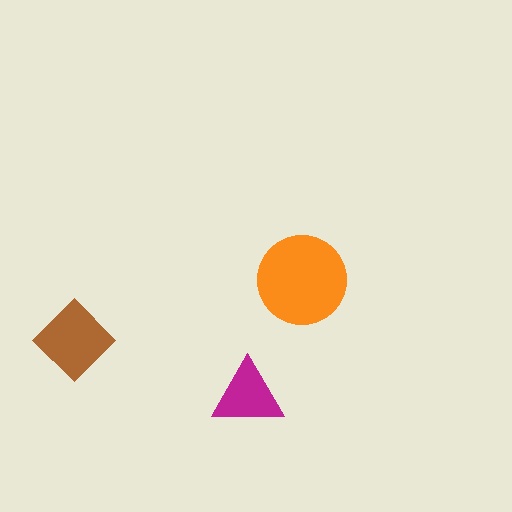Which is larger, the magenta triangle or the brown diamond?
The brown diamond.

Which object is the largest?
The orange circle.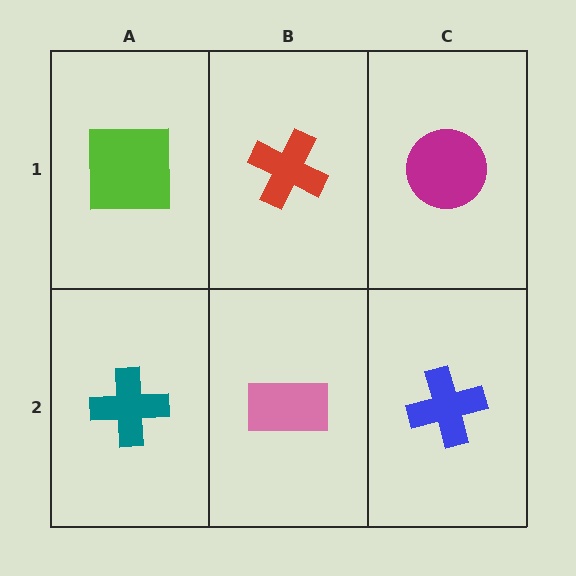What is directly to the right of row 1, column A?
A red cross.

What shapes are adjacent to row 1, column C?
A blue cross (row 2, column C), a red cross (row 1, column B).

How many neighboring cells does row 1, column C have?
2.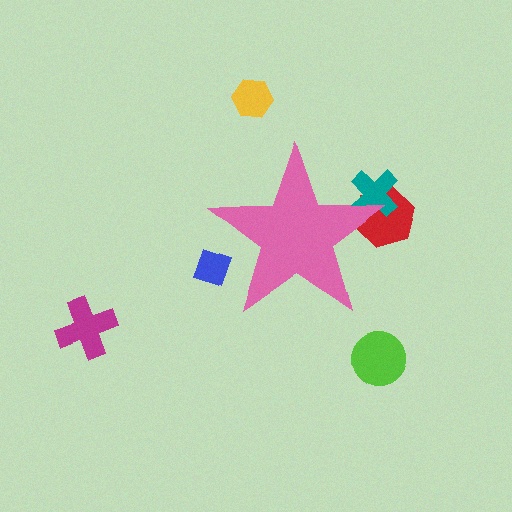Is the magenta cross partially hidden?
No, the magenta cross is fully visible.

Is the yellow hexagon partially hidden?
No, the yellow hexagon is fully visible.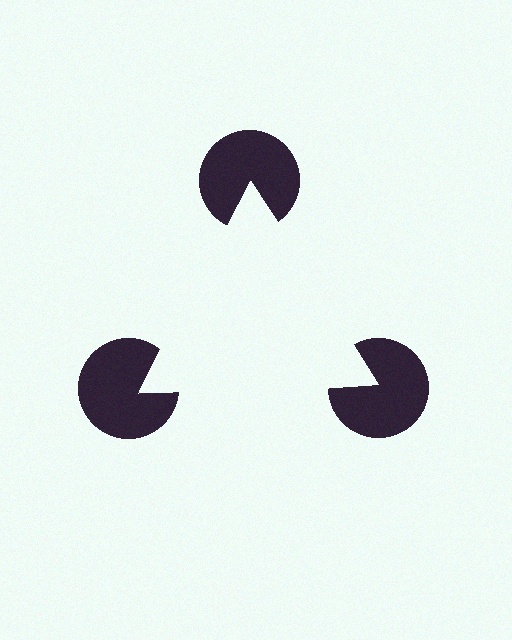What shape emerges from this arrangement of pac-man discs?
An illusory triangle — its edges are inferred from the aligned wedge cuts in the pac-man discs, not physically drawn.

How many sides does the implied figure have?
3 sides.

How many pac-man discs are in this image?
There are 3 — one at each vertex of the illusory triangle.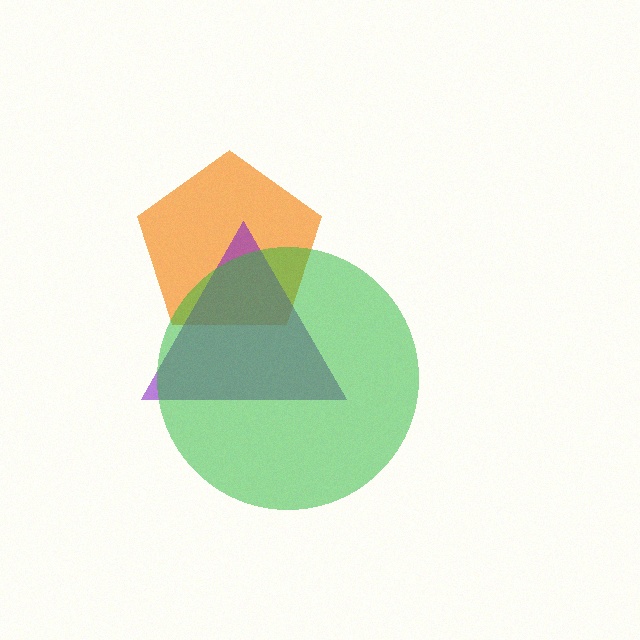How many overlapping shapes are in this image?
There are 3 overlapping shapes in the image.